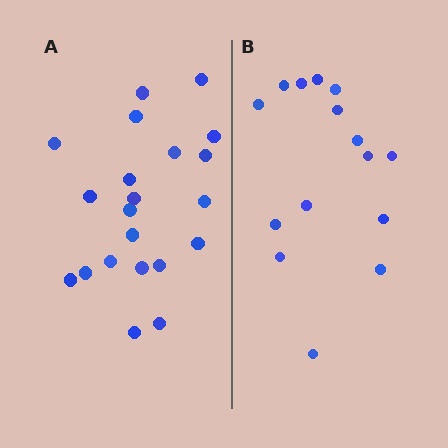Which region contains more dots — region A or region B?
Region A (the left region) has more dots.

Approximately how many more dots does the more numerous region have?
Region A has about 6 more dots than region B.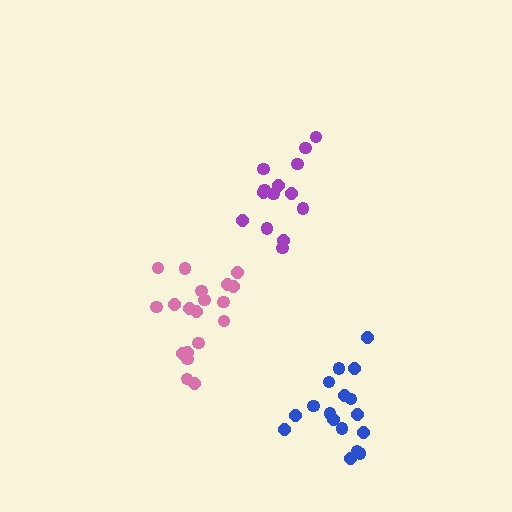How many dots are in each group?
Group 1: 14 dots, Group 2: 17 dots, Group 3: 19 dots (50 total).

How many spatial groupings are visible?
There are 3 spatial groupings.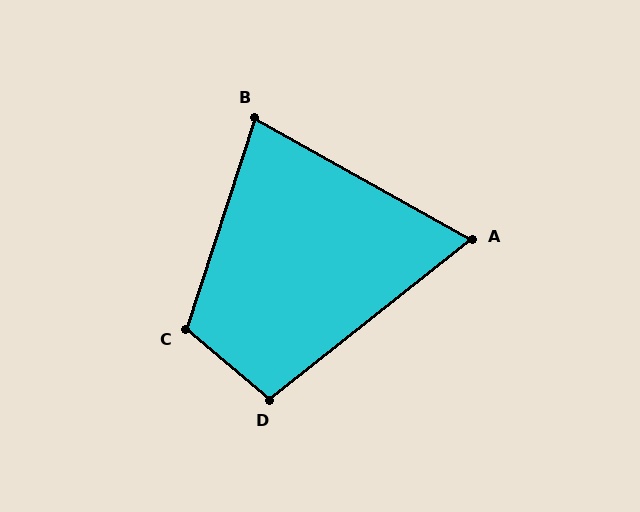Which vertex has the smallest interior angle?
A, at approximately 68 degrees.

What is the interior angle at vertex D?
Approximately 101 degrees (obtuse).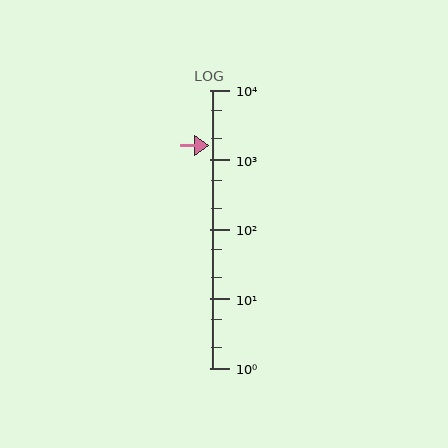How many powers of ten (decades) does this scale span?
The scale spans 4 decades, from 1 to 10000.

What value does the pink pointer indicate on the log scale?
The pointer indicates approximately 1600.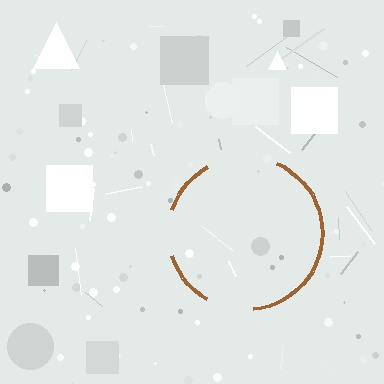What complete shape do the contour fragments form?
The contour fragments form a circle.